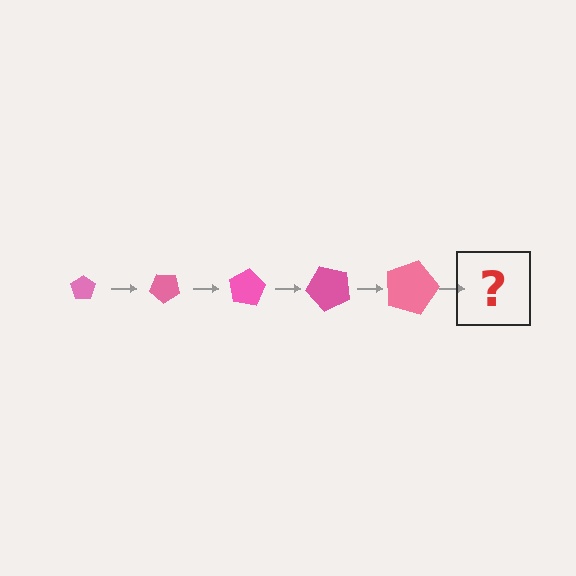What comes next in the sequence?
The next element should be a pentagon, larger than the previous one and rotated 200 degrees from the start.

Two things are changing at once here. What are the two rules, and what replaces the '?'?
The two rules are that the pentagon grows larger each step and it rotates 40 degrees each step. The '?' should be a pentagon, larger than the previous one and rotated 200 degrees from the start.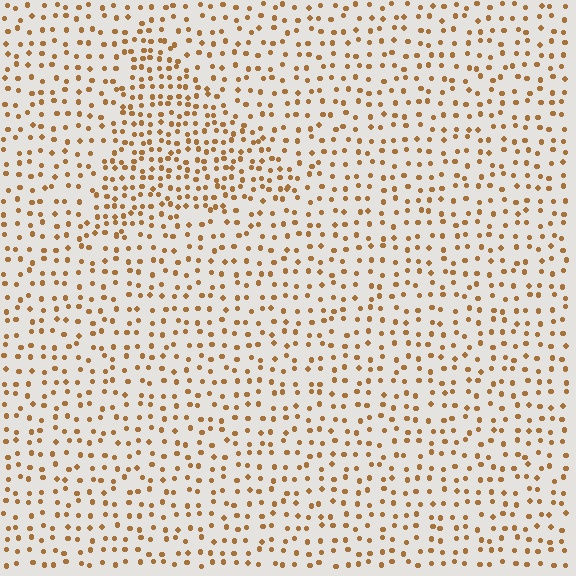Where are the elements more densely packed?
The elements are more densely packed inside the triangle boundary.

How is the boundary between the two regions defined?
The boundary is defined by a change in element density (approximately 1.8x ratio). All elements are the same color, size, and shape.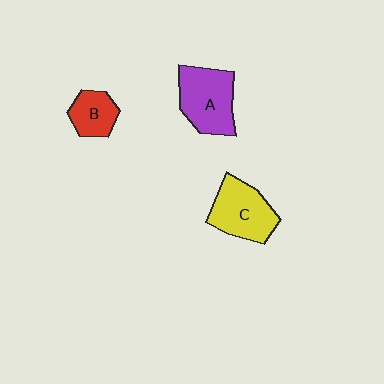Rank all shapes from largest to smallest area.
From largest to smallest: A (purple), C (yellow), B (red).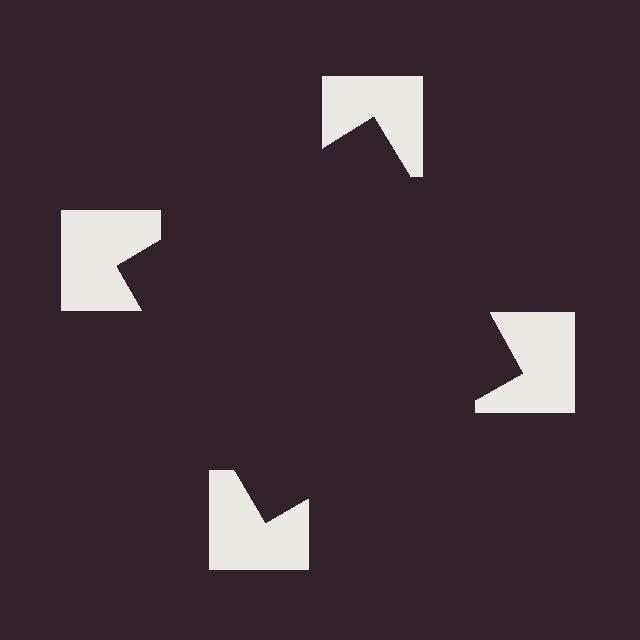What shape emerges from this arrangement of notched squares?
An illusory square — its edges are inferred from the aligned wedge cuts in the notched squares, not physically drawn.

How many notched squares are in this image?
There are 4 — one at each vertex of the illusory square.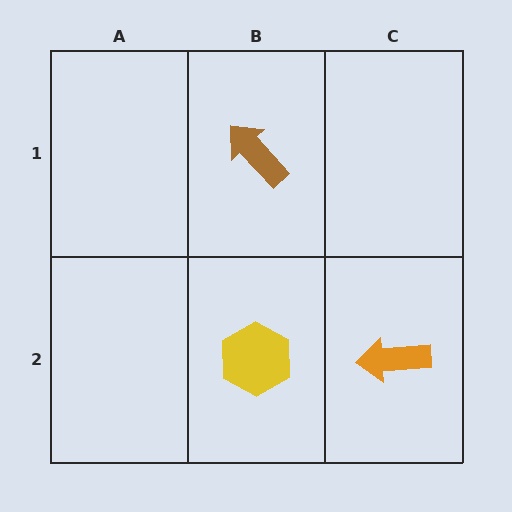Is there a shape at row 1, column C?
No, that cell is empty.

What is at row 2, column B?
A yellow hexagon.